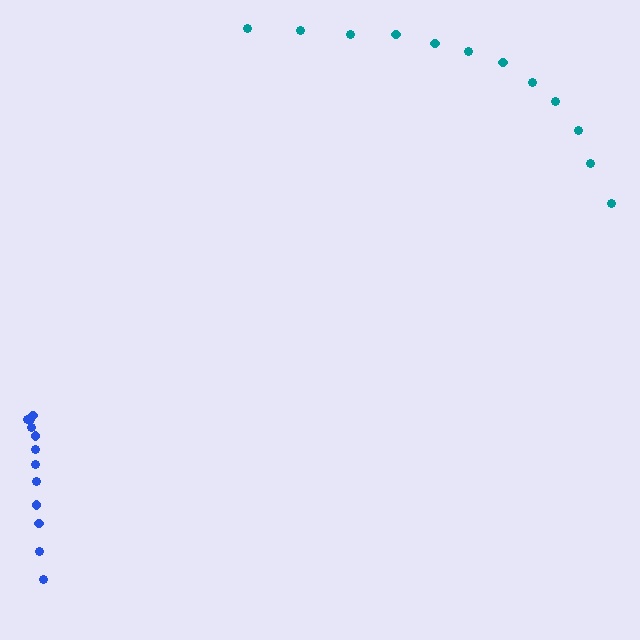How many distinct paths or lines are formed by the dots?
There are 2 distinct paths.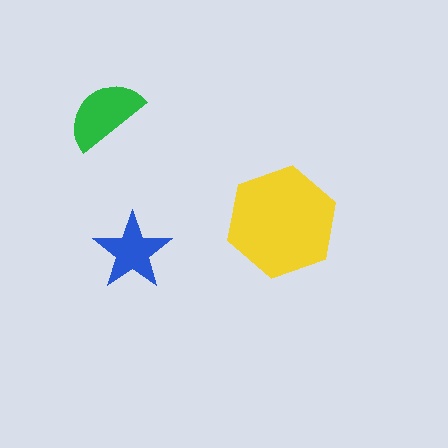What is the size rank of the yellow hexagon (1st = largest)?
1st.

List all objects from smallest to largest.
The blue star, the green semicircle, the yellow hexagon.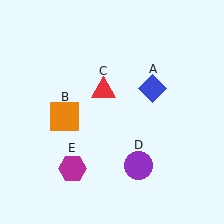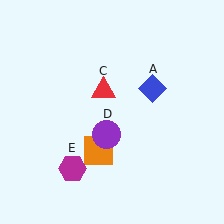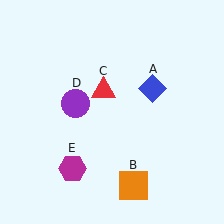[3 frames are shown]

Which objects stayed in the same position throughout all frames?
Blue diamond (object A) and red triangle (object C) and magenta hexagon (object E) remained stationary.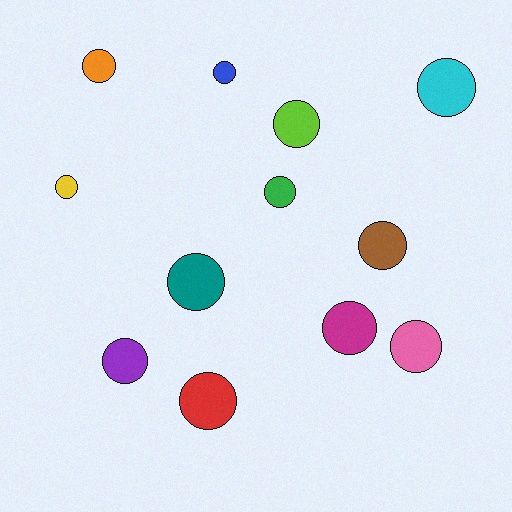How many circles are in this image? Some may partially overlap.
There are 12 circles.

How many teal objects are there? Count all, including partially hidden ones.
There is 1 teal object.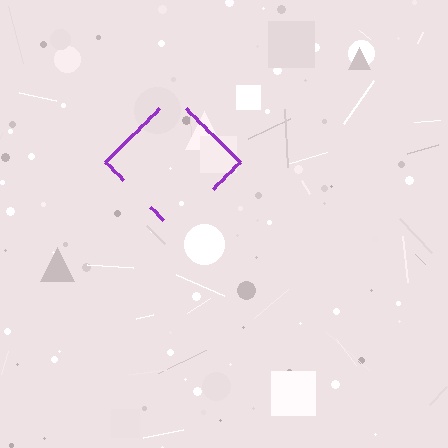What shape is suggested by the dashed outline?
The dashed outline suggests a diamond.